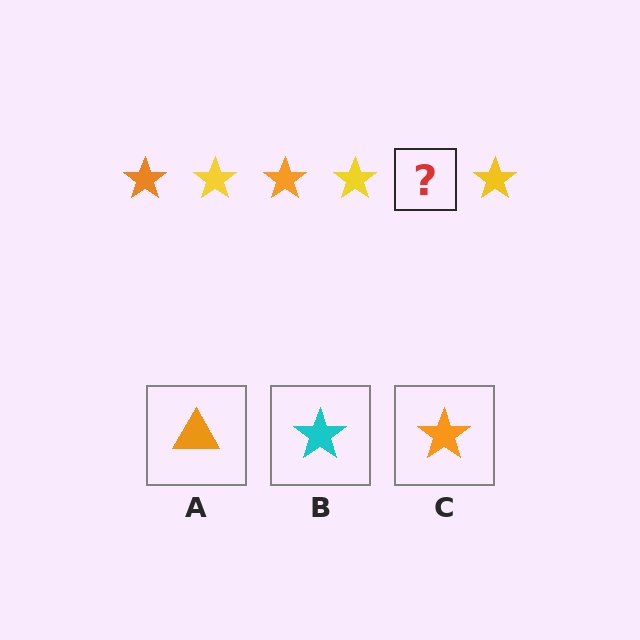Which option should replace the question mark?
Option C.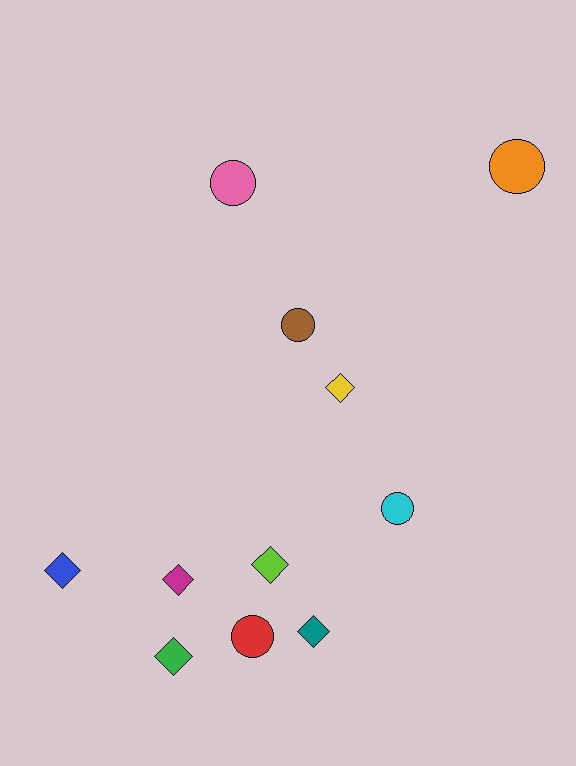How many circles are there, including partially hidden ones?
There are 5 circles.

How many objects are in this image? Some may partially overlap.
There are 11 objects.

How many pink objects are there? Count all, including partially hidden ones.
There is 1 pink object.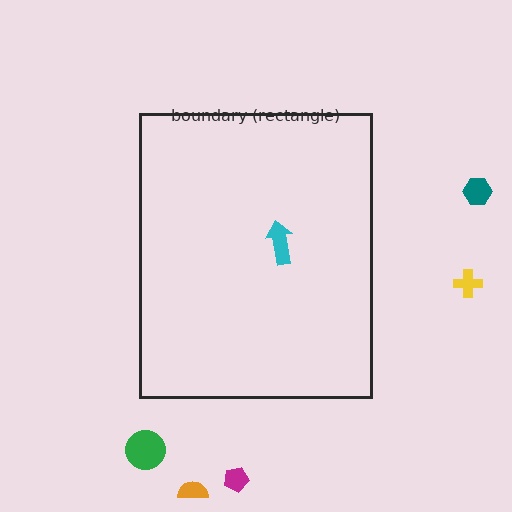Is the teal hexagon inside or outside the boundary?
Outside.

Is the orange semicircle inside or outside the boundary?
Outside.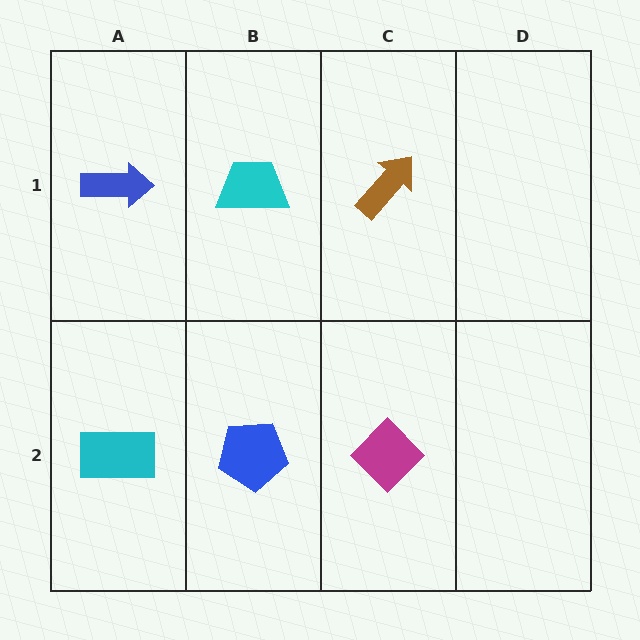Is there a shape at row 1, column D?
No, that cell is empty.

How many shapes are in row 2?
3 shapes.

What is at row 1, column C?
A brown arrow.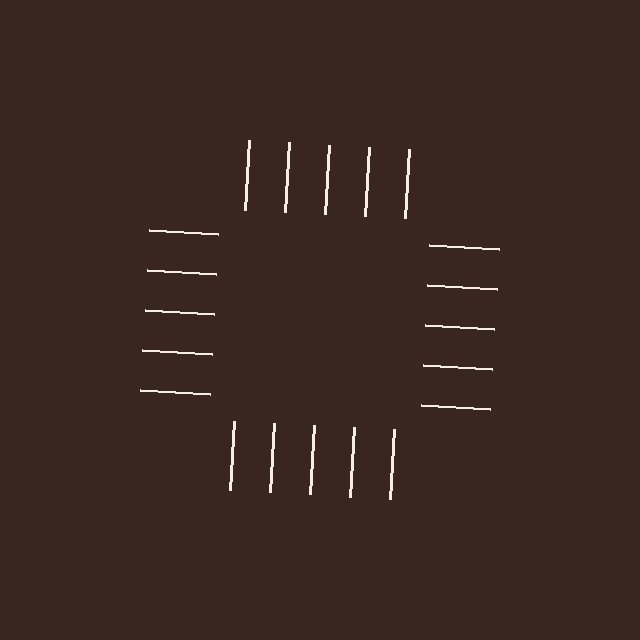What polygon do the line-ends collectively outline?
An illusory square — the line segments terminate on its edges but no continuous stroke is drawn.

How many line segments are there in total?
20 — 5 along each of the 4 edges.